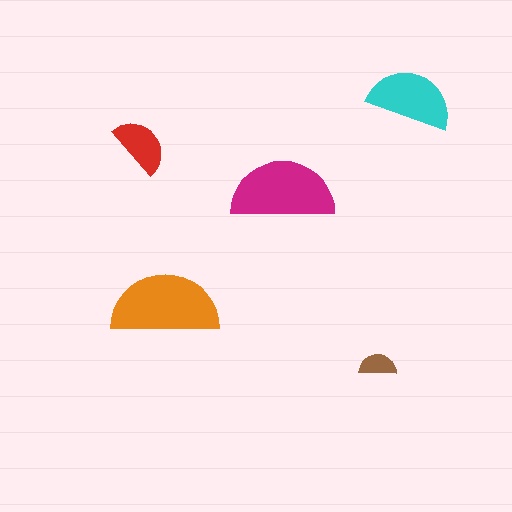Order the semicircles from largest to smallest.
the orange one, the magenta one, the cyan one, the red one, the brown one.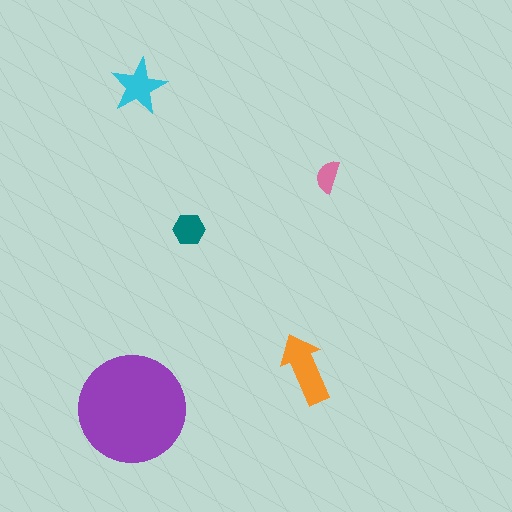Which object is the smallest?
The pink semicircle.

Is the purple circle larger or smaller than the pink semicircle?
Larger.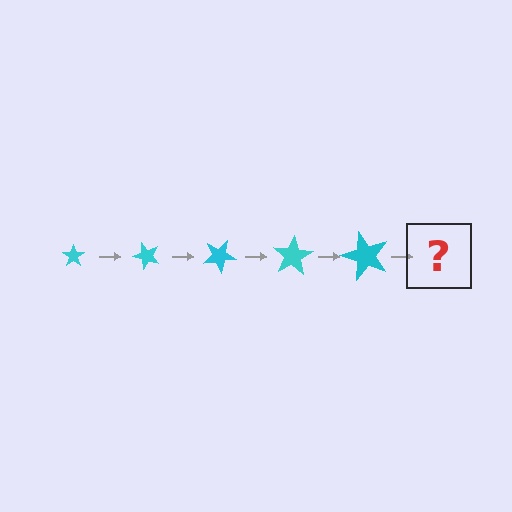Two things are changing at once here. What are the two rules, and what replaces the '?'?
The two rules are that the star grows larger each step and it rotates 50 degrees each step. The '?' should be a star, larger than the previous one and rotated 250 degrees from the start.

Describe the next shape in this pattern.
It should be a star, larger than the previous one and rotated 250 degrees from the start.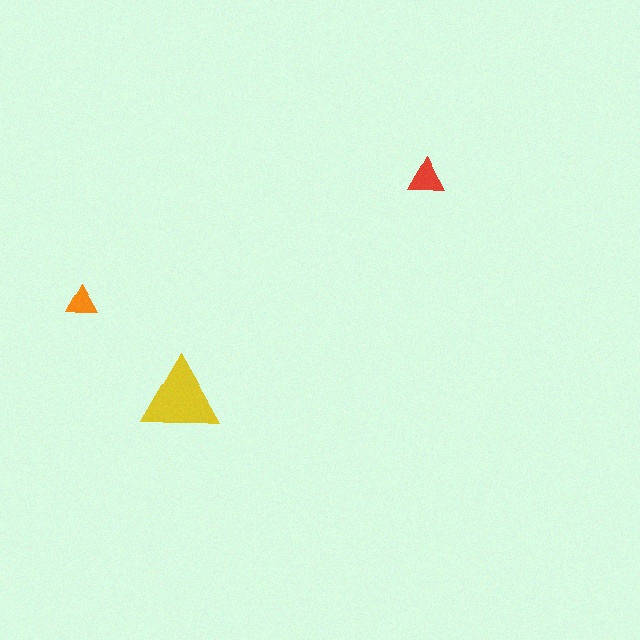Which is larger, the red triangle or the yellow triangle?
The yellow one.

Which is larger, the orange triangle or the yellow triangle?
The yellow one.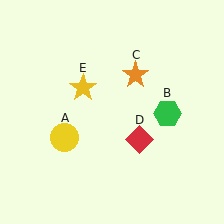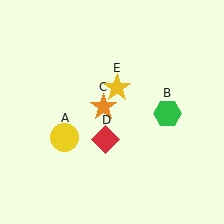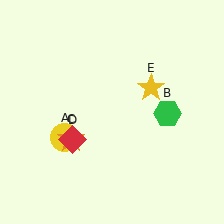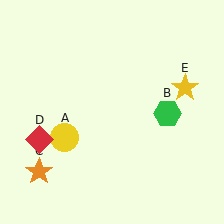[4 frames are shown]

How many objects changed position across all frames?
3 objects changed position: orange star (object C), red diamond (object D), yellow star (object E).